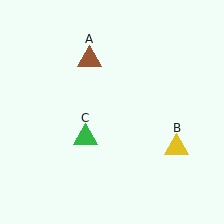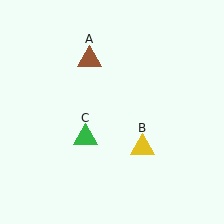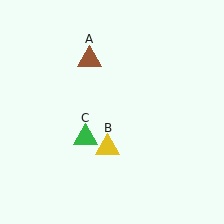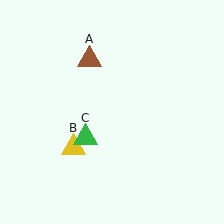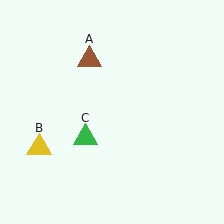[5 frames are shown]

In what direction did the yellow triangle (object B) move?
The yellow triangle (object B) moved left.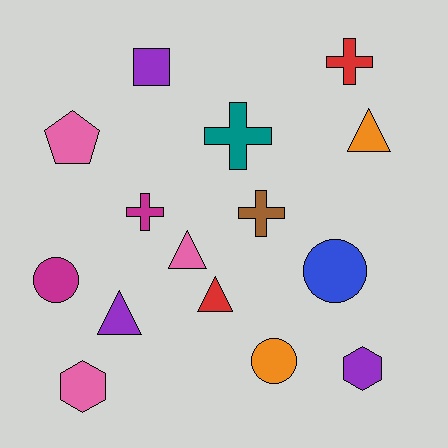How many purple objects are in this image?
There are 3 purple objects.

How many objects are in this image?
There are 15 objects.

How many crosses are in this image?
There are 4 crosses.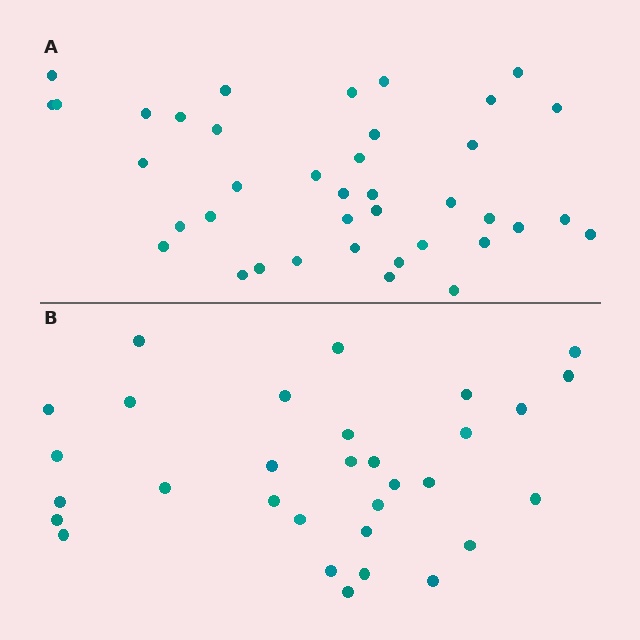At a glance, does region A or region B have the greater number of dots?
Region A (the top region) has more dots.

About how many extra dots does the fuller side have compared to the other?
Region A has roughly 8 or so more dots than region B.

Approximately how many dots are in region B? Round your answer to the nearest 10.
About 30 dots. (The exact count is 31, which rounds to 30.)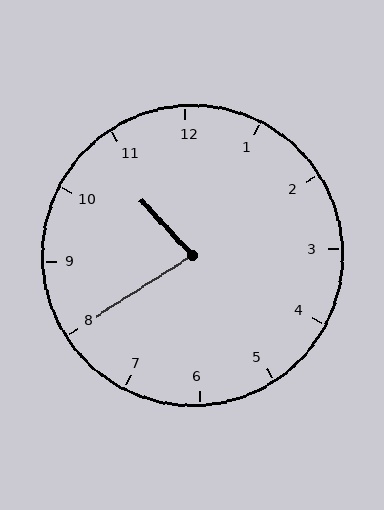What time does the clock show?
10:40.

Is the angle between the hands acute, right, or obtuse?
It is acute.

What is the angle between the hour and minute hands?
Approximately 80 degrees.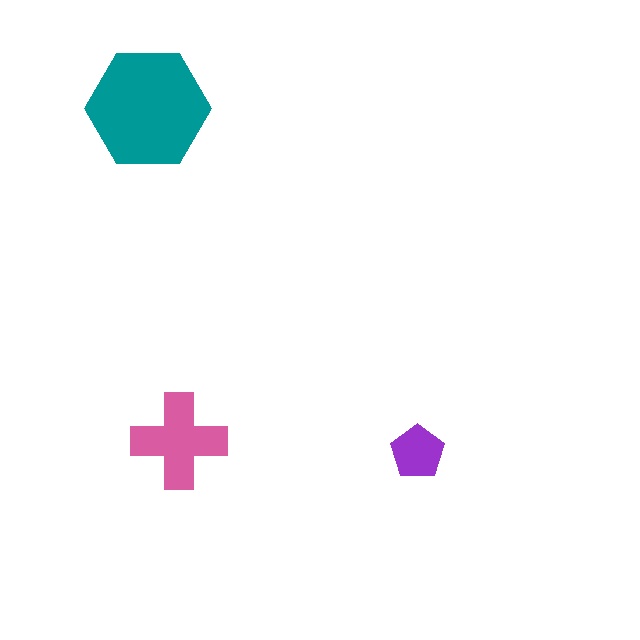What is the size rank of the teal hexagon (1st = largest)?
1st.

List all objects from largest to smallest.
The teal hexagon, the pink cross, the purple pentagon.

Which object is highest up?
The teal hexagon is topmost.